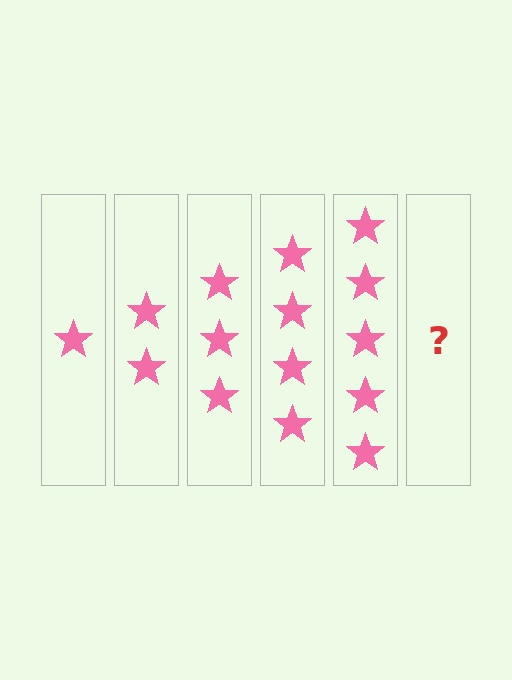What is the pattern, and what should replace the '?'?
The pattern is that each step adds one more star. The '?' should be 6 stars.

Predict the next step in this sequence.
The next step is 6 stars.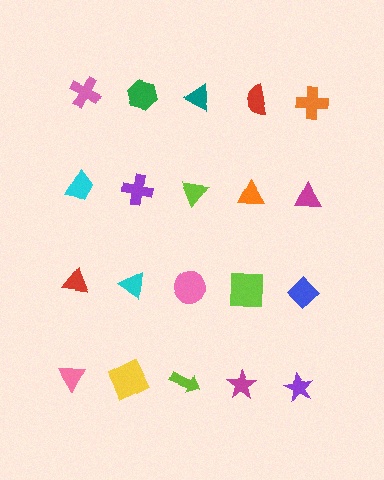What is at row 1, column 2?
A green hexagon.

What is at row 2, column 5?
A magenta triangle.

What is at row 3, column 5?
A blue diamond.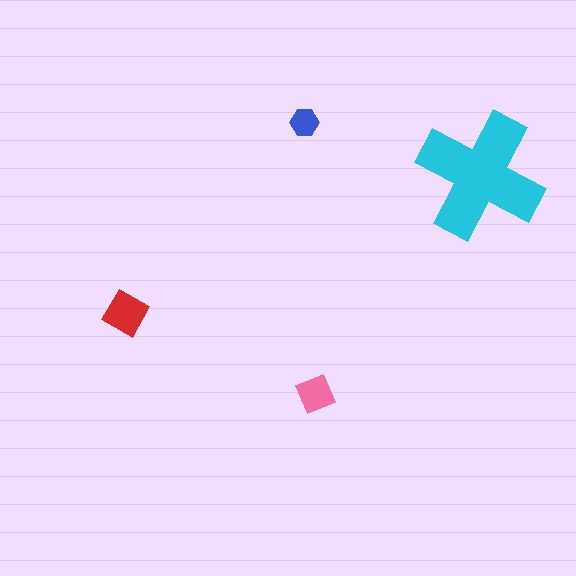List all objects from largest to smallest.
The cyan cross, the red square, the pink diamond, the blue hexagon.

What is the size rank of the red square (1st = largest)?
2nd.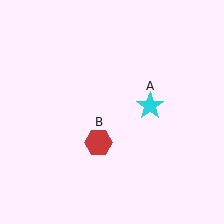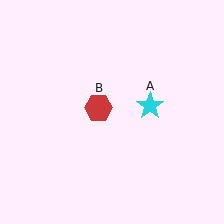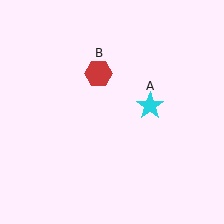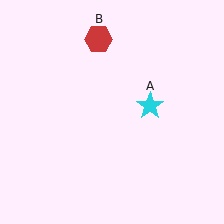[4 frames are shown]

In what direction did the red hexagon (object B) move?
The red hexagon (object B) moved up.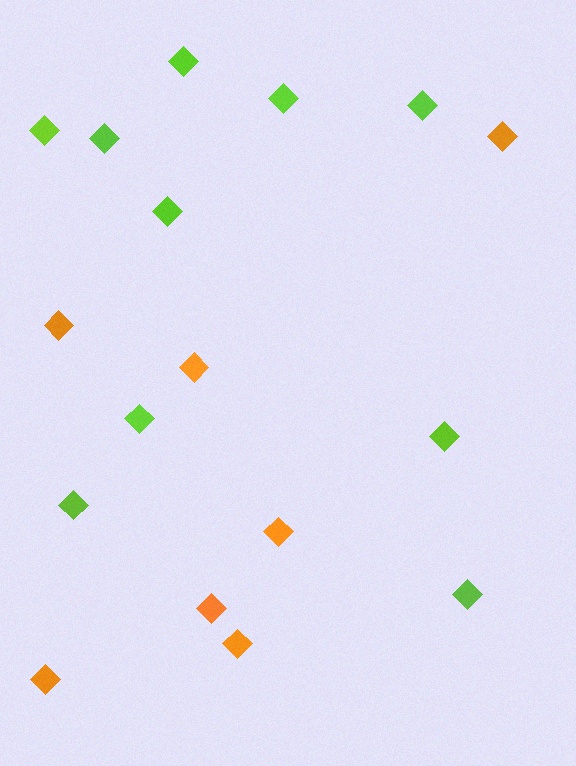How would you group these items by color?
There are 2 groups: one group of orange diamonds (7) and one group of lime diamonds (10).